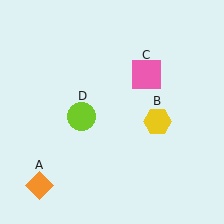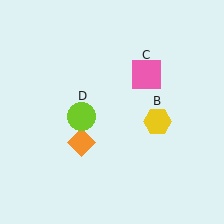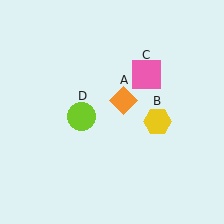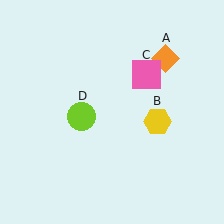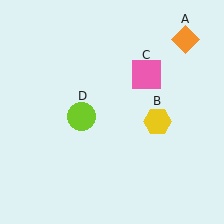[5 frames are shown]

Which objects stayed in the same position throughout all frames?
Yellow hexagon (object B) and pink square (object C) and lime circle (object D) remained stationary.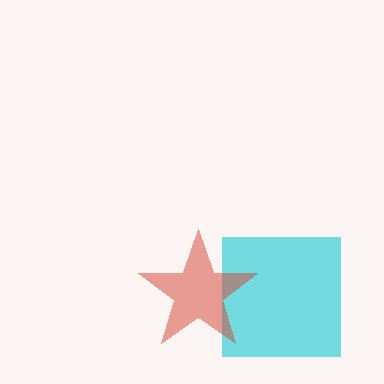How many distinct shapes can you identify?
There are 2 distinct shapes: a cyan square, a red star.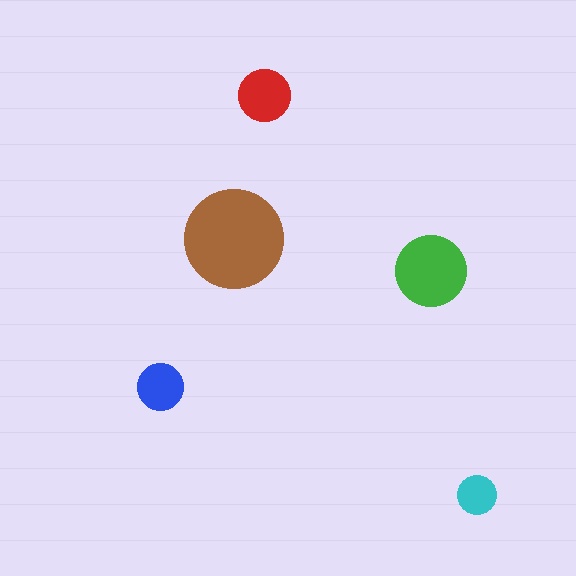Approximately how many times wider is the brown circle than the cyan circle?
About 2.5 times wider.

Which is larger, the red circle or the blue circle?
The red one.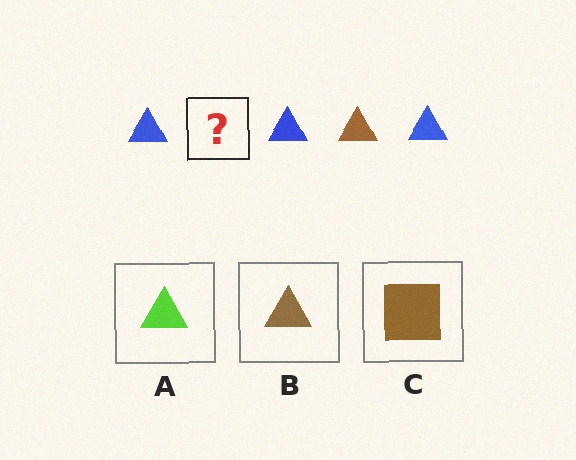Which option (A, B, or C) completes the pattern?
B.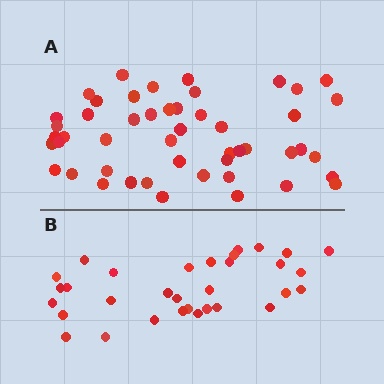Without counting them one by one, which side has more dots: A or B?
Region A (the top region) has more dots.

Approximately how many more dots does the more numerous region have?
Region A has approximately 15 more dots than region B.